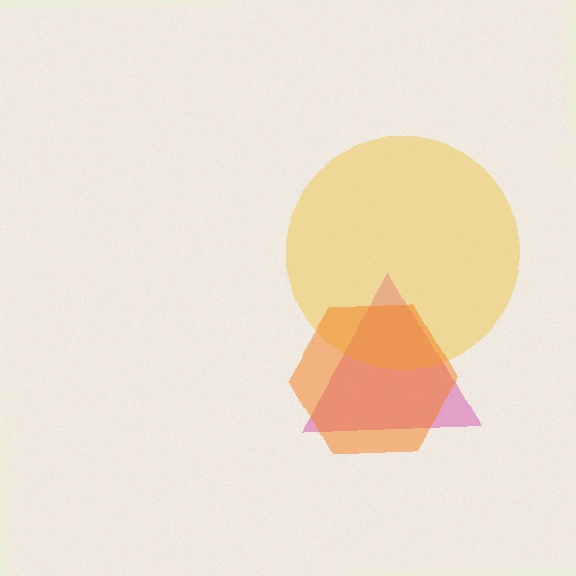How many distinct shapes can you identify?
There are 3 distinct shapes: a magenta triangle, a yellow circle, an orange hexagon.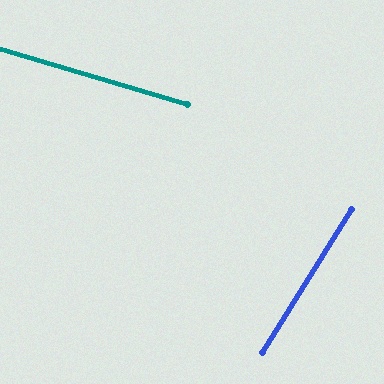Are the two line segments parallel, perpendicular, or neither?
Neither parallel nor perpendicular — they differ by about 75°.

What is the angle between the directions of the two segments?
Approximately 75 degrees.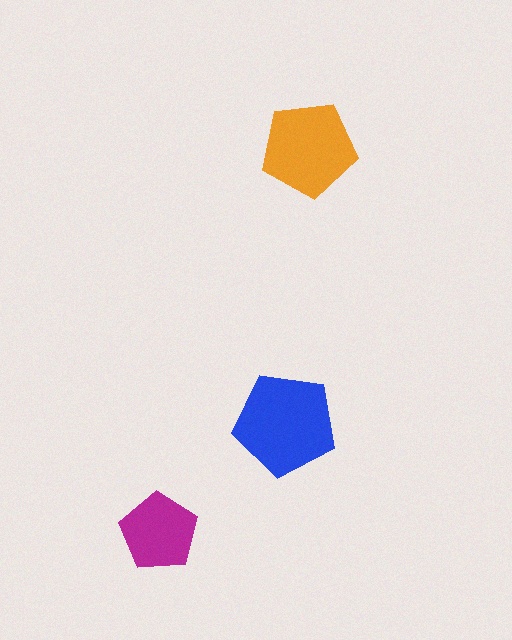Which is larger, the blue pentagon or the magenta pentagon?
The blue one.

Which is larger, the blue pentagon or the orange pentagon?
The blue one.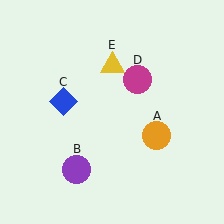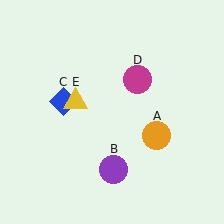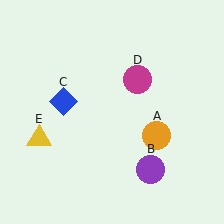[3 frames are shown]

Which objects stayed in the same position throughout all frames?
Orange circle (object A) and blue diamond (object C) and magenta circle (object D) remained stationary.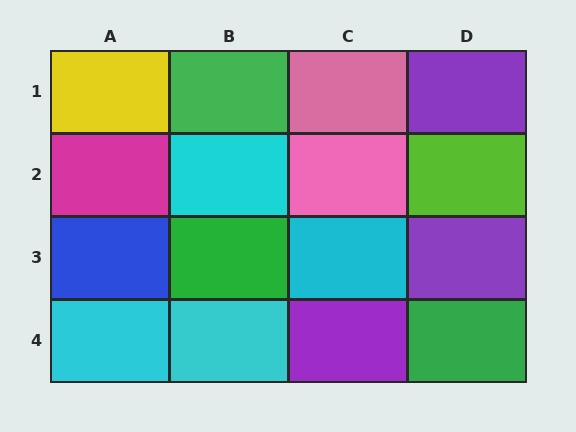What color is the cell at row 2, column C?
Pink.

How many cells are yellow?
1 cell is yellow.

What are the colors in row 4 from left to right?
Cyan, cyan, purple, green.